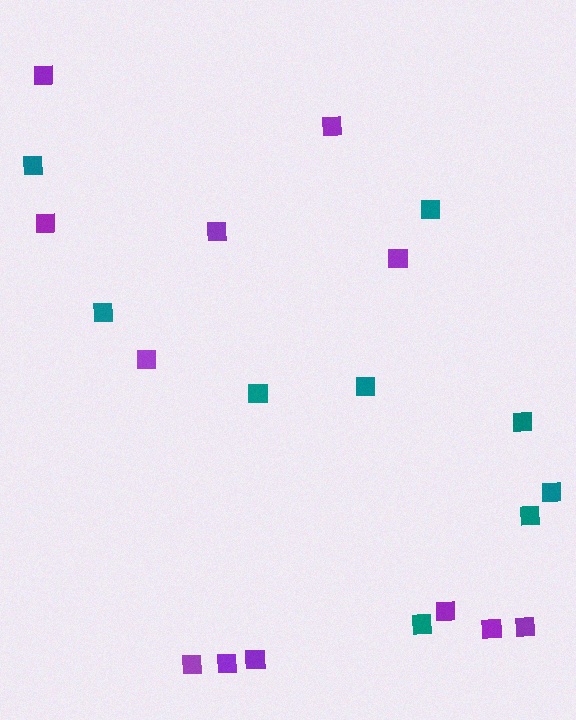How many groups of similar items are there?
There are 2 groups: one group of teal squares (9) and one group of purple squares (12).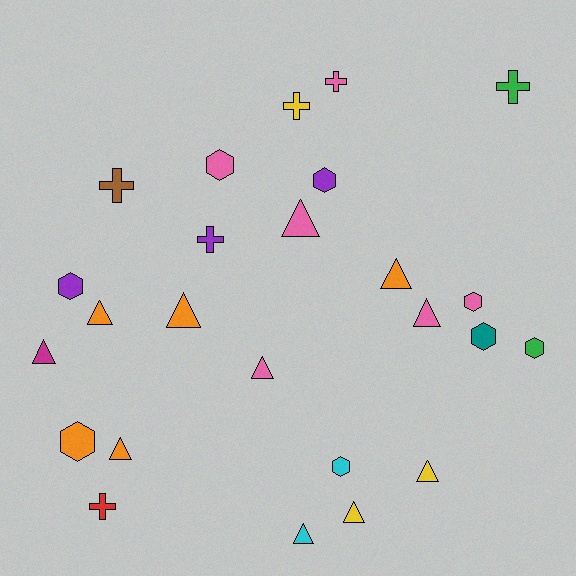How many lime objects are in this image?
There are no lime objects.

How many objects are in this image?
There are 25 objects.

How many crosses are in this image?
There are 6 crosses.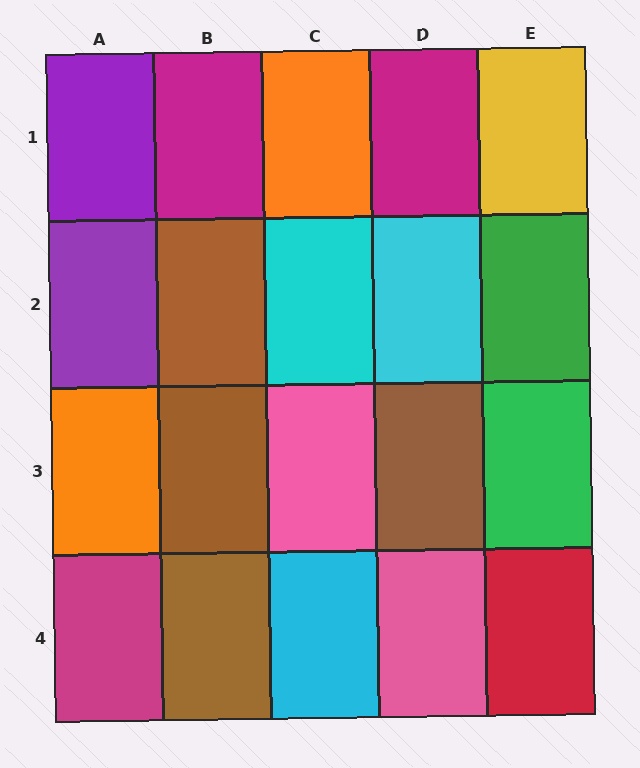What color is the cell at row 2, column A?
Purple.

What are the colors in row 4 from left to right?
Magenta, brown, cyan, pink, red.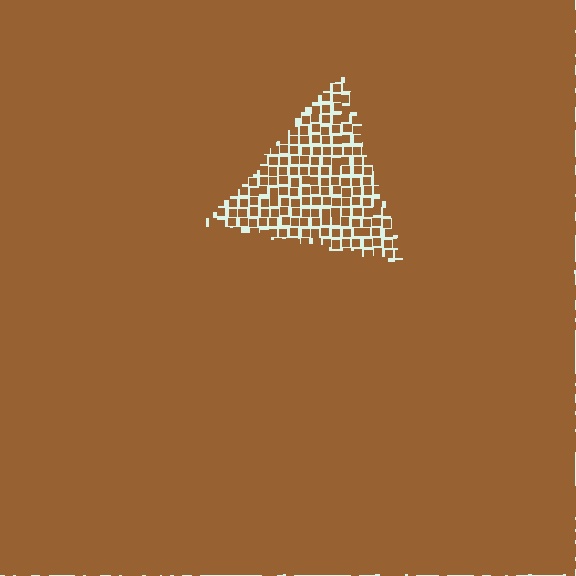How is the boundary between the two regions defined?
The boundary is defined by a change in element density (approximately 3.1x ratio). All elements are the same color, size, and shape.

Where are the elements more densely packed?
The elements are more densely packed outside the triangle boundary.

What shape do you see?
I see a triangle.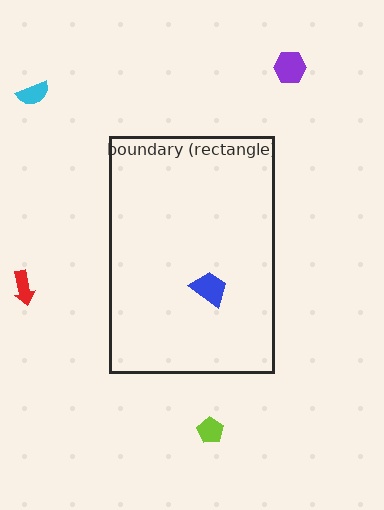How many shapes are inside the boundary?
1 inside, 4 outside.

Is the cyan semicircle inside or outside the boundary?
Outside.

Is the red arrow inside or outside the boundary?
Outside.